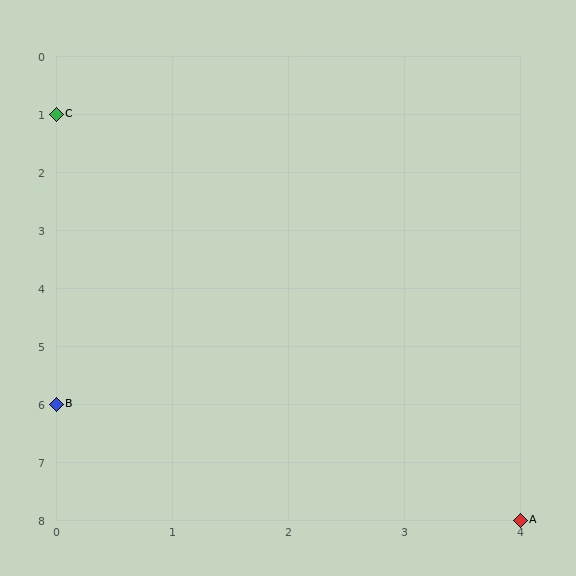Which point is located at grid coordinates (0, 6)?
Point B is at (0, 6).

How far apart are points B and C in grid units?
Points B and C are 5 rows apart.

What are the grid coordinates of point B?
Point B is at grid coordinates (0, 6).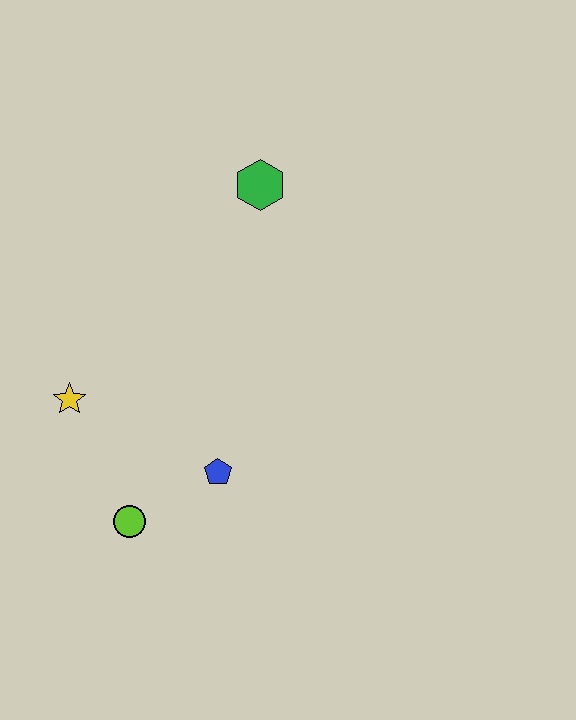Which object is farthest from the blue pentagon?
The green hexagon is farthest from the blue pentagon.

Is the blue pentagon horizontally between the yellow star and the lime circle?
No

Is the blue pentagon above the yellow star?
No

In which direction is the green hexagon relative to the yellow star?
The green hexagon is above the yellow star.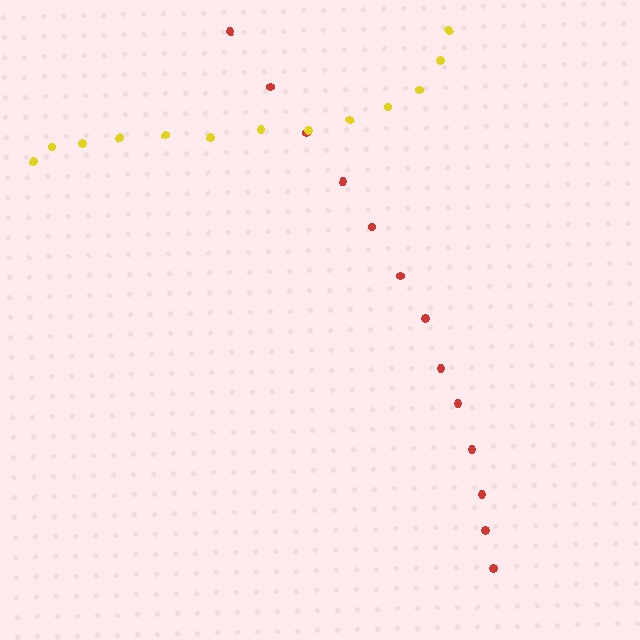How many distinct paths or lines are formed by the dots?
There are 2 distinct paths.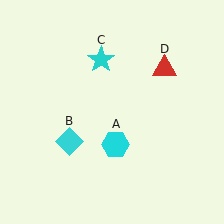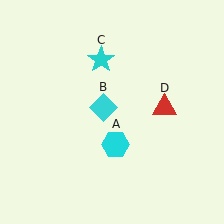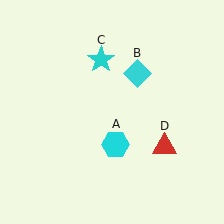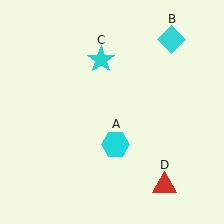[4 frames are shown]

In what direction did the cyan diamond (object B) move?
The cyan diamond (object B) moved up and to the right.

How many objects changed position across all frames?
2 objects changed position: cyan diamond (object B), red triangle (object D).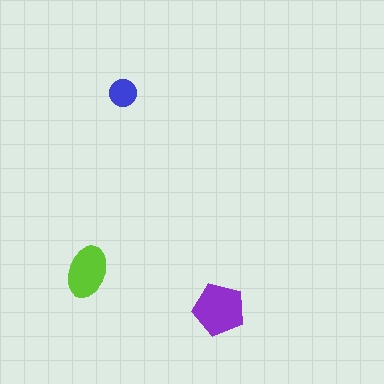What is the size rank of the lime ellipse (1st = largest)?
2nd.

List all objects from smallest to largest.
The blue circle, the lime ellipse, the purple pentagon.